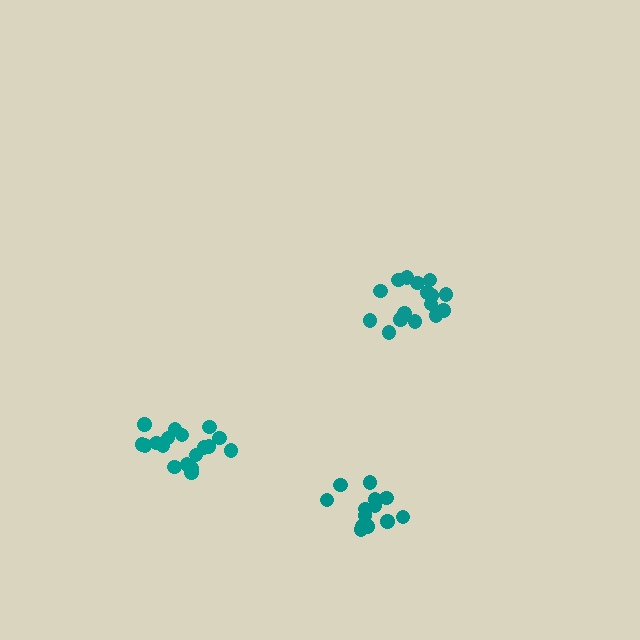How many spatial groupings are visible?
There are 3 spatial groupings.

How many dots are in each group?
Group 1: 13 dots, Group 2: 18 dots, Group 3: 16 dots (47 total).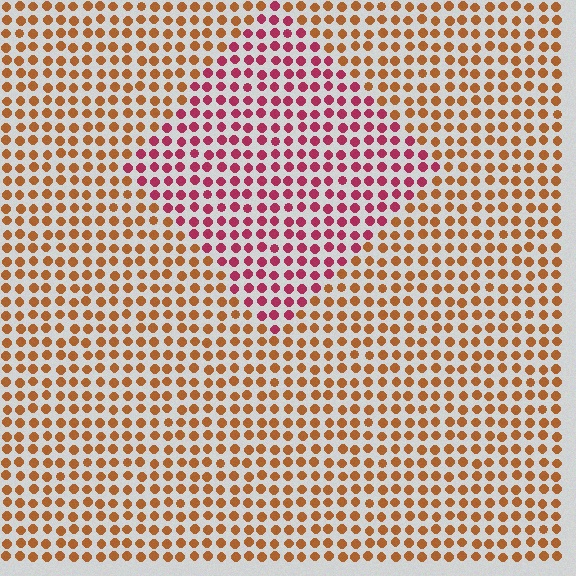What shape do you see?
I see a diamond.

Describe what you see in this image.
The image is filled with small brown elements in a uniform arrangement. A diamond-shaped region is visible where the elements are tinted to a slightly different hue, forming a subtle color boundary.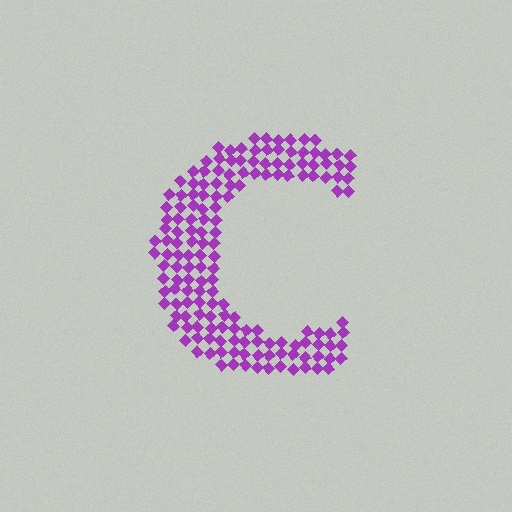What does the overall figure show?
The overall figure shows the letter C.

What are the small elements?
The small elements are diamonds.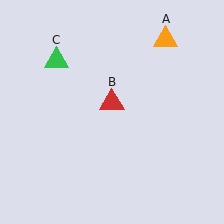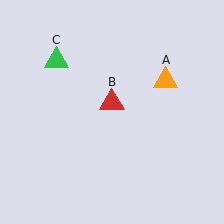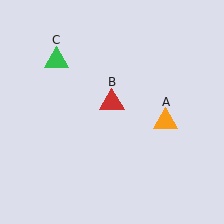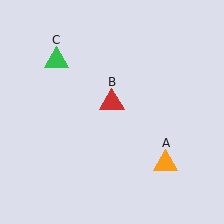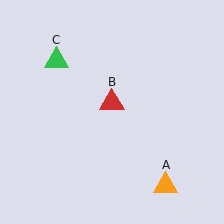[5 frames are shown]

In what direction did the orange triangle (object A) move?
The orange triangle (object A) moved down.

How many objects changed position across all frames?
1 object changed position: orange triangle (object A).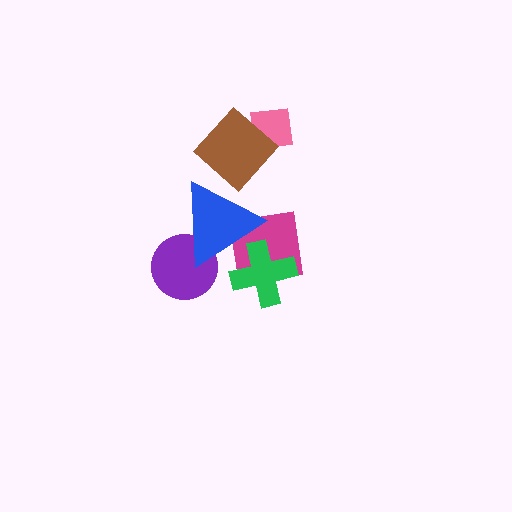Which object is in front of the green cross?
The blue triangle is in front of the green cross.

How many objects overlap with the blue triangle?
4 objects overlap with the blue triangle.